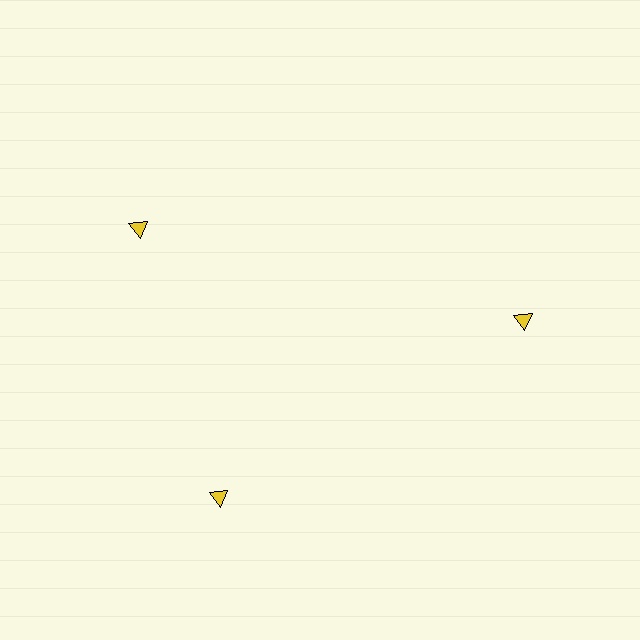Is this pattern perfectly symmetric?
No. The 3 yellow triangles are arranged in a ring, but one element near the 11 o'clock position is rotated out of alignment along the ring, breaking the 3-fold rotational symmetry.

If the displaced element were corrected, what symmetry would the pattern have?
It would have 3-fold rotational symmetry — the pattern would map onto itself every 120 degrees.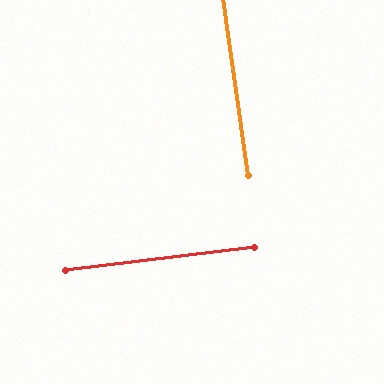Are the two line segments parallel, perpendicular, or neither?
Perpendicular — they meet at approximately 89°.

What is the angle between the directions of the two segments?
Approximately 89 degrees.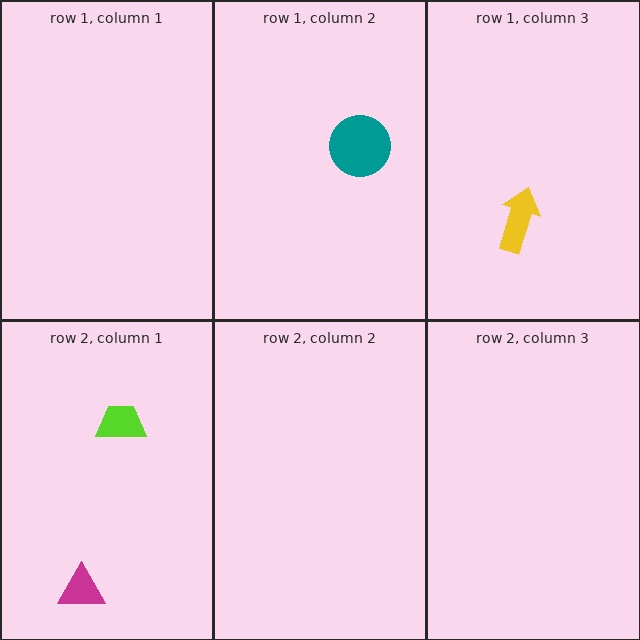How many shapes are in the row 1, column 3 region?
1.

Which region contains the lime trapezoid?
The row 2, column 1 region.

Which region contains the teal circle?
The row 1, column 2 region.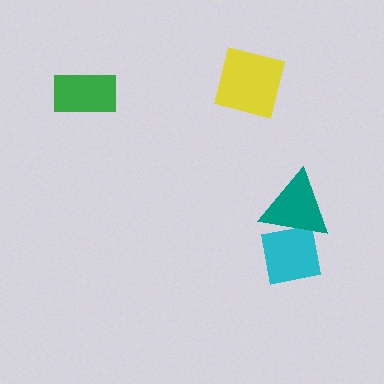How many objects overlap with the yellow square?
0 objects overlap with the yellow square.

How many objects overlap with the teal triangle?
1 object overlaps with the teal triangle.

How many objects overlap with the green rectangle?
0 objects overlap with the green rectangle.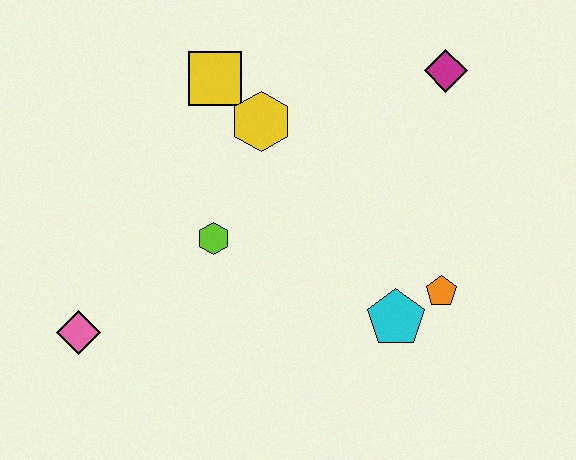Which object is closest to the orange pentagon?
The cyan pentagon is closest to the orange pentagon.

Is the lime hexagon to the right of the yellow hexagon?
No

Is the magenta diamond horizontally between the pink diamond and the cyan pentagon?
No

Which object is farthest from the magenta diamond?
The pink diamond is farthest from the magenta diamond.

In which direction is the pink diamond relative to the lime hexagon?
The pink diamond is to the left of the lime hexagon.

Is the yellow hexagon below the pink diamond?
No